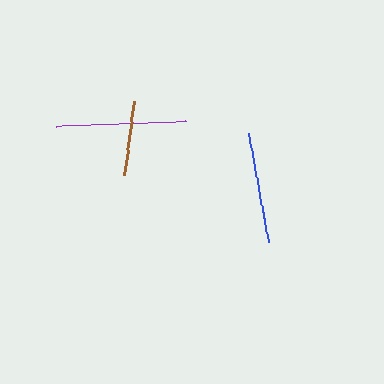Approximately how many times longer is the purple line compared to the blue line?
The purple line is approximately 1.2 times the length of the blue line.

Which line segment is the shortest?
The brown line is the shortest at approximately 75 pixels.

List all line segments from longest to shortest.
From longest to shortest: purple, blue, brown.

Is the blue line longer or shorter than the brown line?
The blue line is longer than the brown line.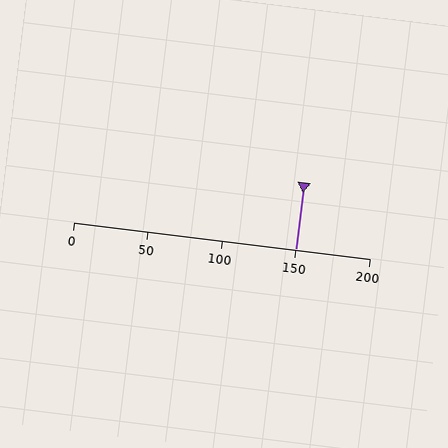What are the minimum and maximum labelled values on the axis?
The axis runs from 0 to 200.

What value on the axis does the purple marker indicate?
The marker indicates approximately 150.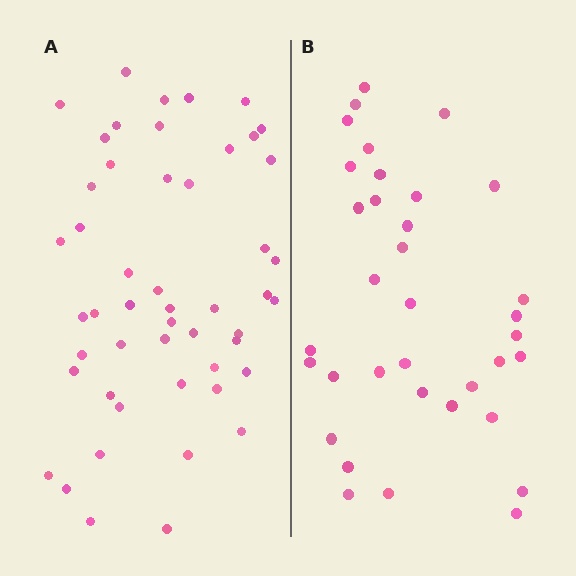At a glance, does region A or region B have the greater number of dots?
Region A (the left region) has more dots.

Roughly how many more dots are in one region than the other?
Region A has approximately 15 more dots than region B.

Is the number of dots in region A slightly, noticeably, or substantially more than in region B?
Region A has noticeably more, but not dramatically so. The ratio is roughly 1.4 to 1.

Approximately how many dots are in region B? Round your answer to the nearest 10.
About 40 dots. (The exact count is 35, which rounds to 40.)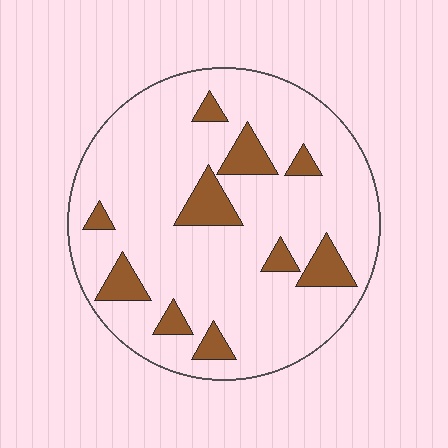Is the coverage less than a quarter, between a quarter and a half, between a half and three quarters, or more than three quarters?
Less than a quarter.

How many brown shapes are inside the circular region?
10.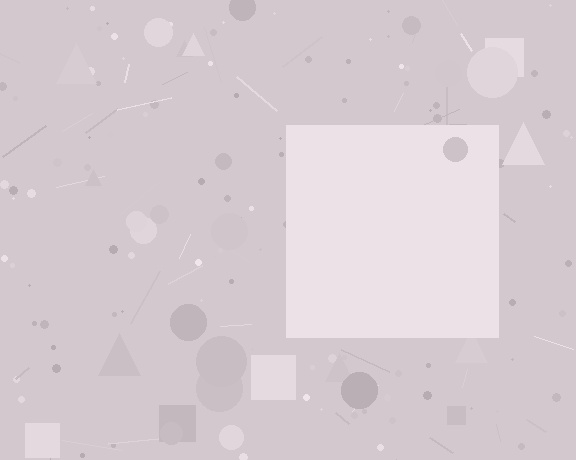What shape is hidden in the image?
A square is hidden in the image.